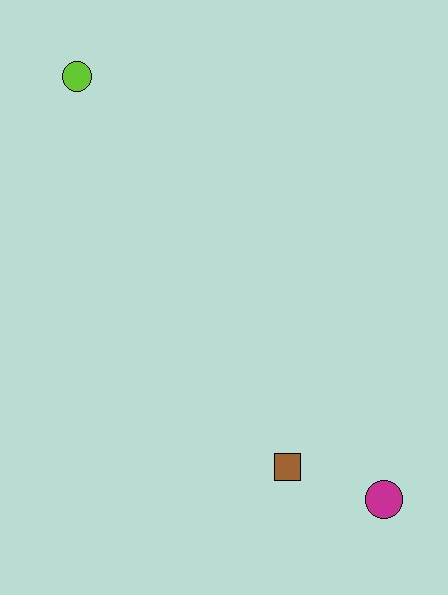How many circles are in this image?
There are 2 circles.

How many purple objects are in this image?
There are no purple objects.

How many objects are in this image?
There are 3 objects.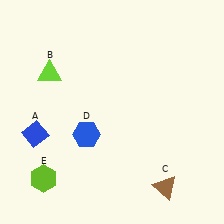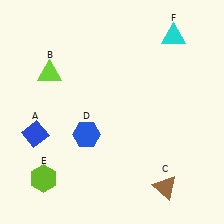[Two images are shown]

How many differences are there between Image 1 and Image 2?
There is 1 difference between the two images.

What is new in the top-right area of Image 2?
A cyan triangle (F) was added in the top-right area of Image 2.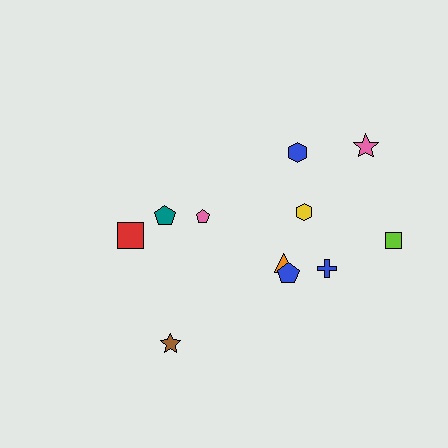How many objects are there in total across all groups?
There are 11 objects.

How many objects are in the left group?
There are 4 objects.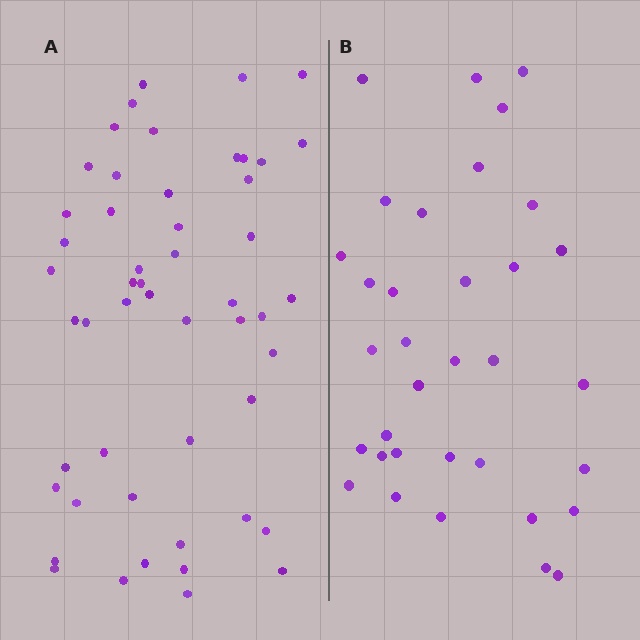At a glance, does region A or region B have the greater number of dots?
Region A (the left region) has more dots.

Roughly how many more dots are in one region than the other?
Region A has approximately 15 more dots than region B.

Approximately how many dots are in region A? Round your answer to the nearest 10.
About 50 dots. (The exact count is 51, which rounds to 50.)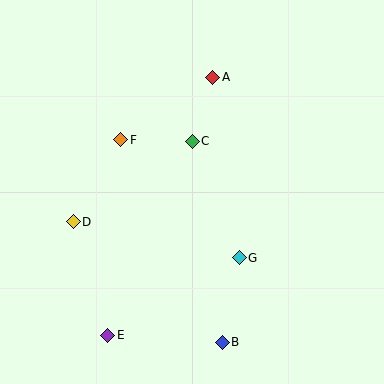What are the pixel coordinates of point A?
Point A is at (213, 77).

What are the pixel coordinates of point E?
Point E is at (108, 335).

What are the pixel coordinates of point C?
Point C is at (192, 141).